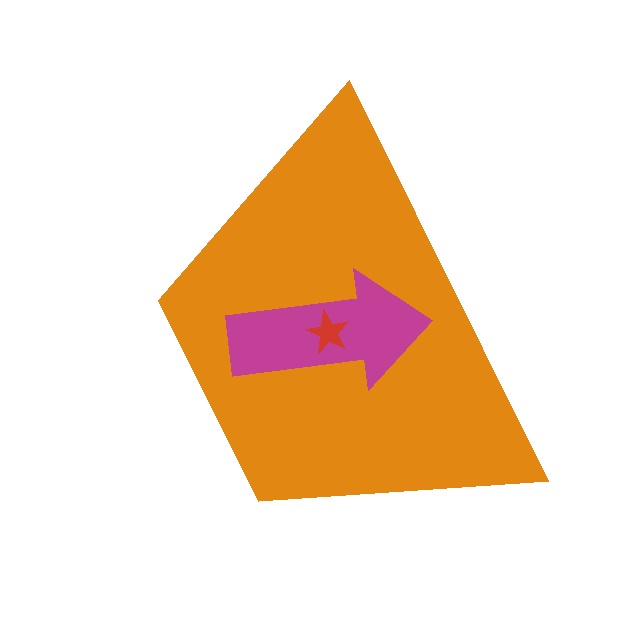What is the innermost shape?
The red star.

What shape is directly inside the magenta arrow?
The red star.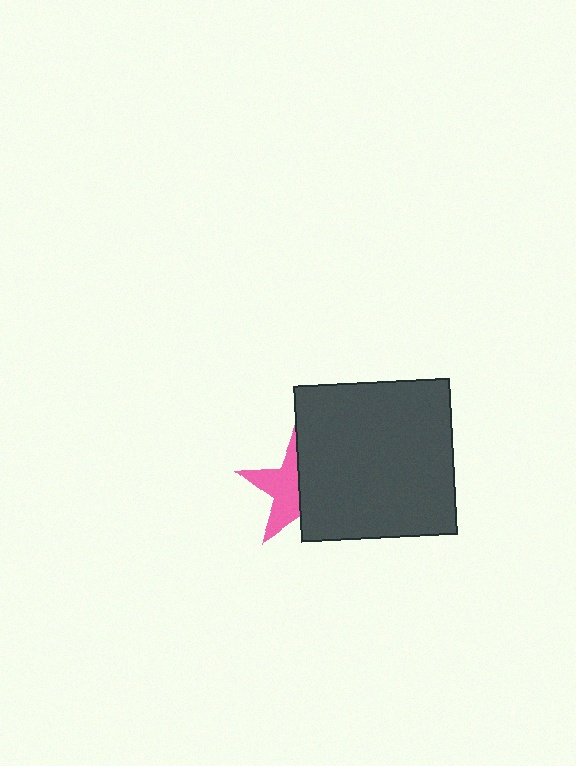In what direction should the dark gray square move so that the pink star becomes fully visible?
The dark gray square should move right. That is the shortest direction to clear the overlap and leave the pink star fully visible.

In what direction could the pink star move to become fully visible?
The pink star could move left. That would shift it out from behind the dark gray square entirely.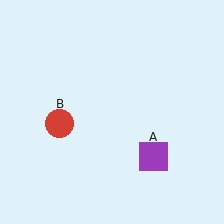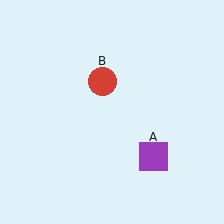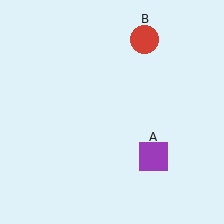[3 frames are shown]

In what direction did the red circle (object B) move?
The red circle (object B) moved up and to the right.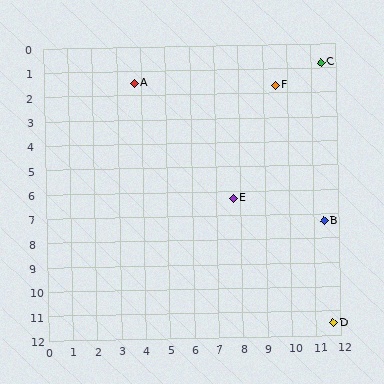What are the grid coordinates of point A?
Point A is at approximately (3.7, 1.5).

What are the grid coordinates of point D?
Point D is at approximately (11.7, 11.5).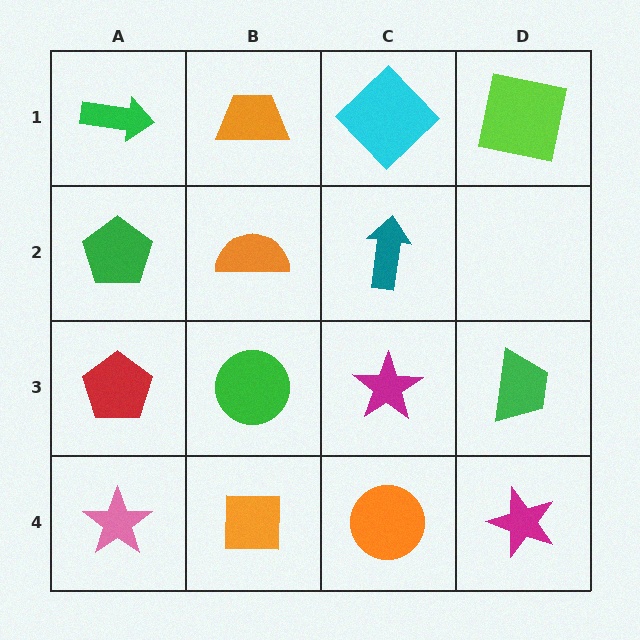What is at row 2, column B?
An orange semicircle.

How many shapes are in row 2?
3 shapes.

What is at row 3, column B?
A green circle.